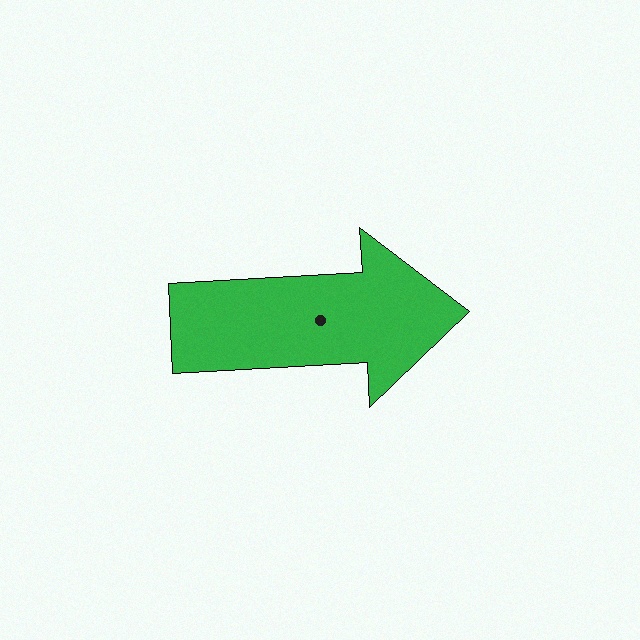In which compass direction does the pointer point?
East.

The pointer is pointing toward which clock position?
Roughly 3 o'clock.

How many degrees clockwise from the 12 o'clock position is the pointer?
Approximately 87 degrees.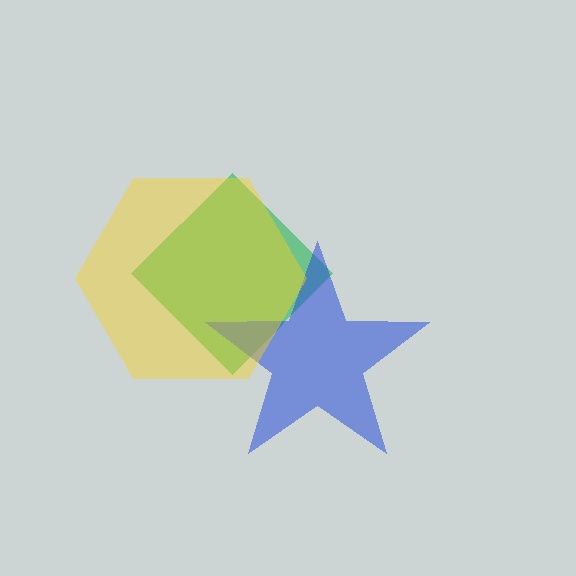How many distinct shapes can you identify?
There are 3 distinct shapes: a green diamond, a blue star, a yellow hexagon.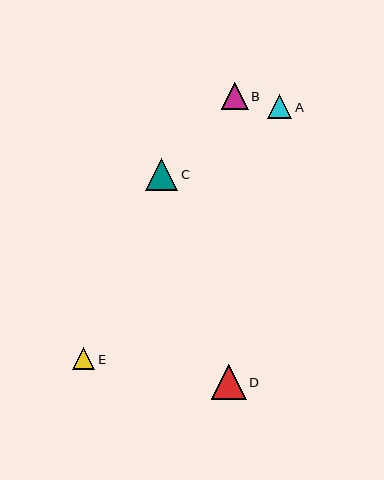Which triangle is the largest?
Triangle D is the largest with a size of approximately 35 pixels.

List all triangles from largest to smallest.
From largest to smallest: D, C, B, A, E.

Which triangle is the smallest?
Triangle E is the smallest with a size of approximately 22 pixels.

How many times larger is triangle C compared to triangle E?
Triangle C is approximately 1.4 times the size of triangle E.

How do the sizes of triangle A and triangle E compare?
Triangle A and triangle E are approximately the same size.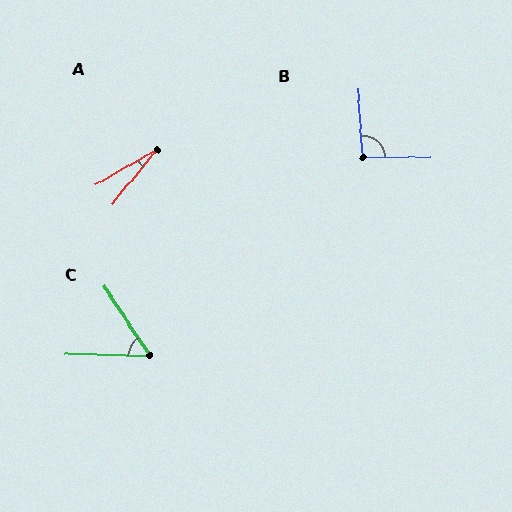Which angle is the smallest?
A, at approximately 21 degrees.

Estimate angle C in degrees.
Approximately 56 degrees.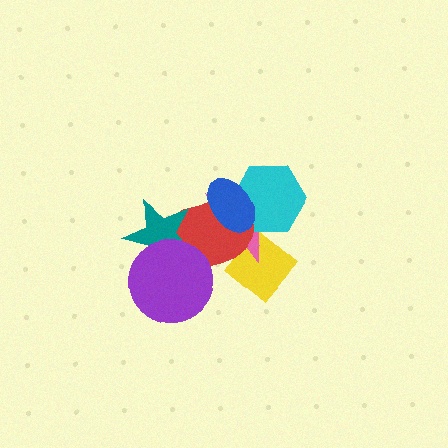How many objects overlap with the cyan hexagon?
3 objects overlap with the cyan hexagon.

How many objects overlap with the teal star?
2 objects overlap with the teal star.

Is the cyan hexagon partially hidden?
Yes, it is partially covered by another shape.